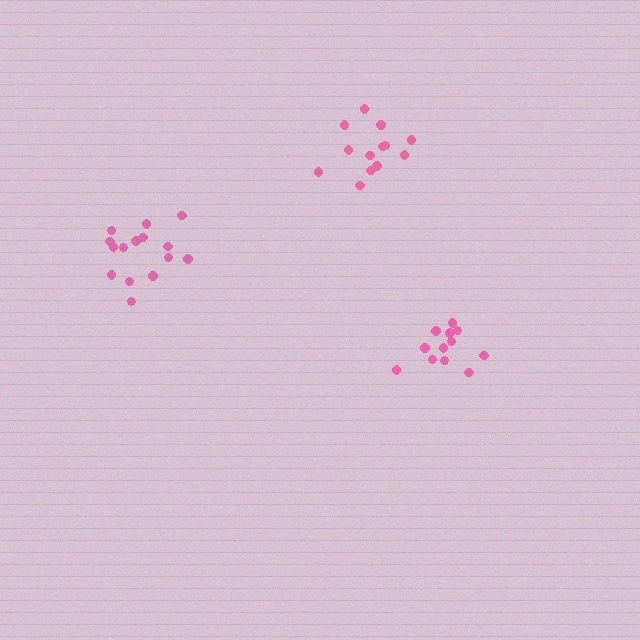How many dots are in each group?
Group 1: 13 dots, Group 2: 12 dots, Group 3: 16 dots (41 total).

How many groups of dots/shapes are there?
There are 3 groups.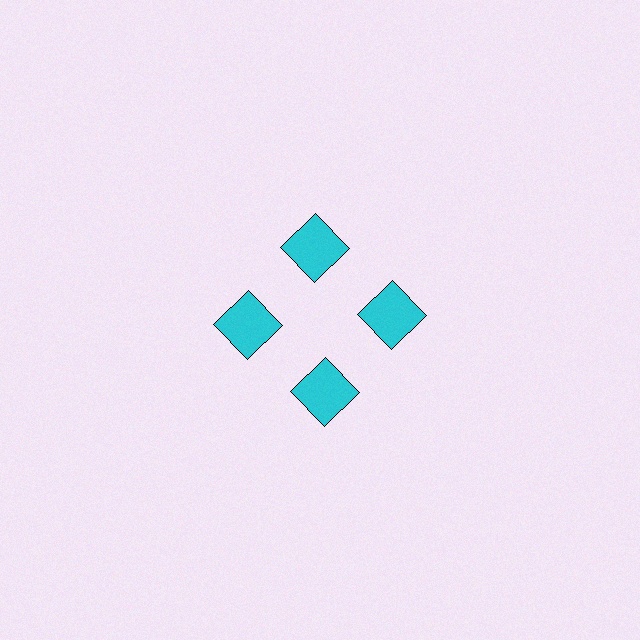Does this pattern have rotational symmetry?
Yes, this pattern has 4-fold rotational symmetry. It looks the same after rotating 90 degrees around the center.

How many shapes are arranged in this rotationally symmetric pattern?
There are 4 shapes, arranged in 4 groups of 1.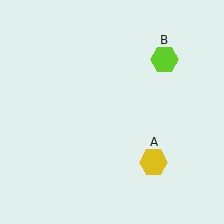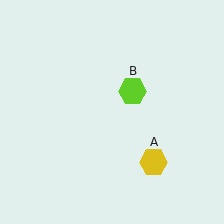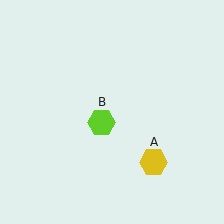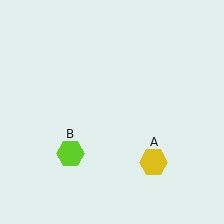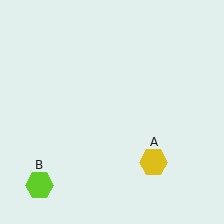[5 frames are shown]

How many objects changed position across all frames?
1 object changed position: lime hexagon (object B).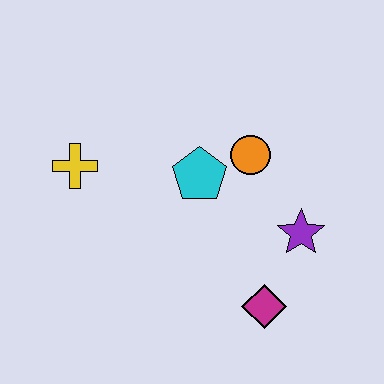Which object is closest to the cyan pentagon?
The orange circle is closest to the cyan pentagon.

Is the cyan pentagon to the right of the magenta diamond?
No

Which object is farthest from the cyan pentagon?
The magenta diamond is farthest from the cyan pentagon.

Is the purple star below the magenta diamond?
No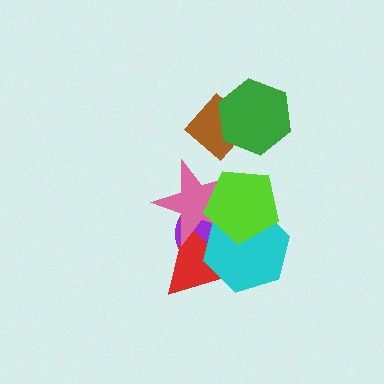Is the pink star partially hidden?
Yes, it is partially covered by another shape.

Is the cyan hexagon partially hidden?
Yes, it is partially covered by another shape.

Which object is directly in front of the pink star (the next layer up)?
The cyan hexagon is directly in front of the pink star.